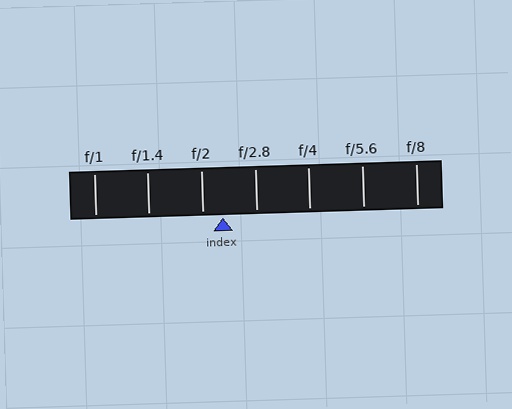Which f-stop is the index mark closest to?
The index mark is closest to f/2.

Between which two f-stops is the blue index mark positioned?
The index mark is between f/2 and f/2.8.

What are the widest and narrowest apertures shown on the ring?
The widest aperture shown is f/1 and the narrowest is f/8.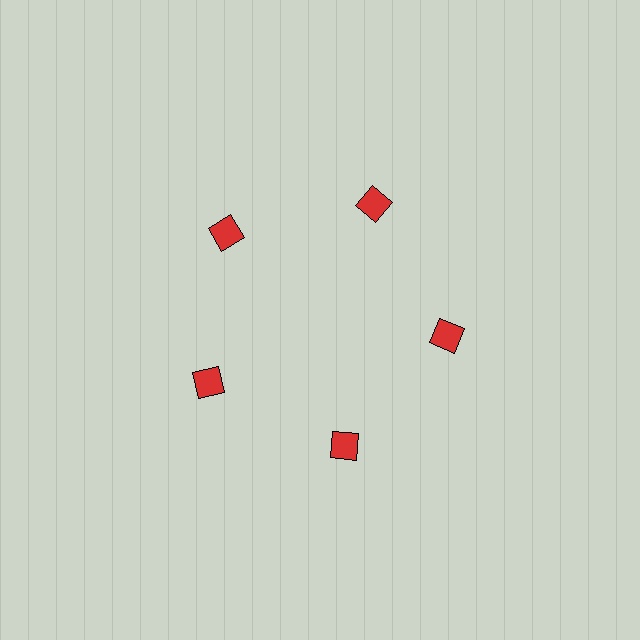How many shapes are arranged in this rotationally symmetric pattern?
There are 5 shapes, arranged in 5 groups of 1.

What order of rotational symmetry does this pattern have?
This pattern has 5-fold rotational symmetry.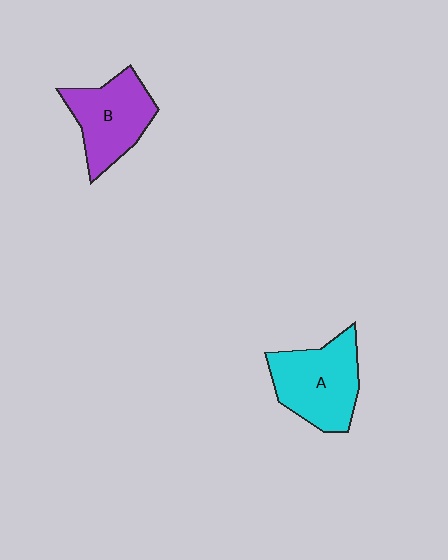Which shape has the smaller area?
Shape B (purple).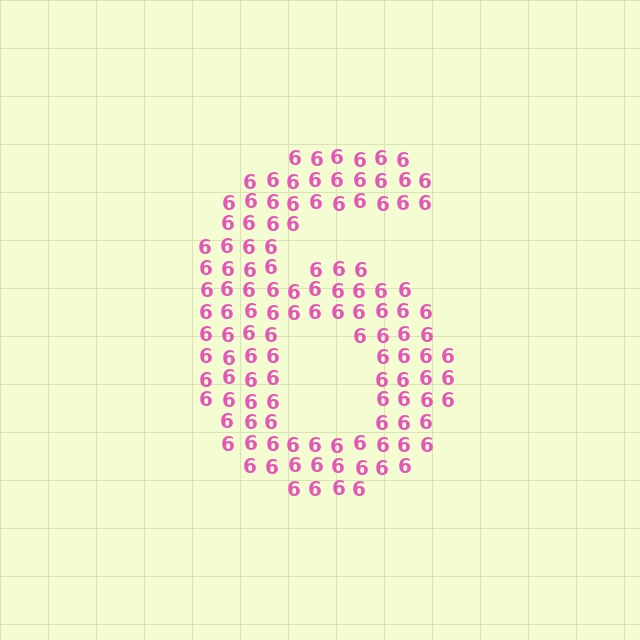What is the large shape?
The large shape is the digit 6.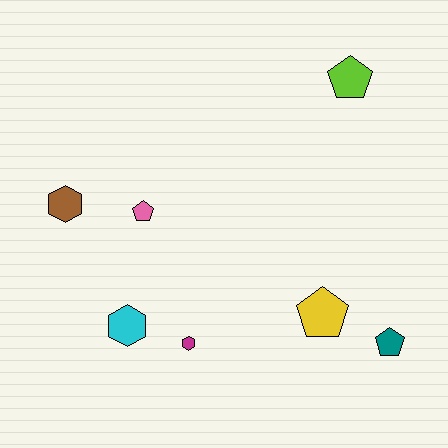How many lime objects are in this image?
There is 1 lime object.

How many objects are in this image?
There are 7 objects.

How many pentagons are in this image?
There are 4 pentagons.